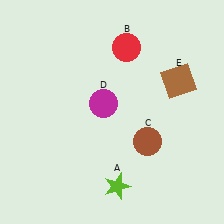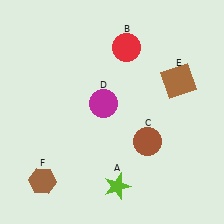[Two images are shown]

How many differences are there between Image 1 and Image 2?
There is 1 difference between the two images.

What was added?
A brown hexagon (F) was added in Image 2.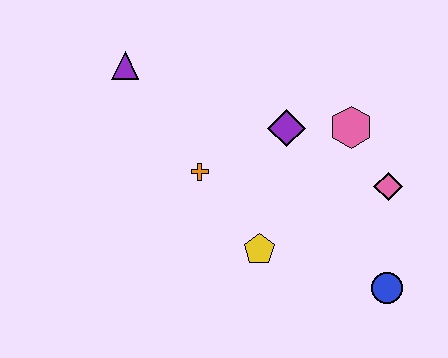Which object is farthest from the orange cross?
The blue circle is farthest from the orange cross.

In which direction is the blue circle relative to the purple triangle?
The blue circle is to the right of the purple triangle.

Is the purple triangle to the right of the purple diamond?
No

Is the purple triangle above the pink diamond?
Yes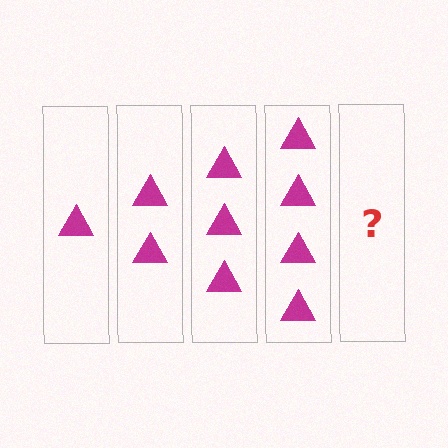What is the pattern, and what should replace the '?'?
The pattern is that each step adds one more triangle. The '?' should be 5 triangles.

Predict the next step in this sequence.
The next step is 5 triangles.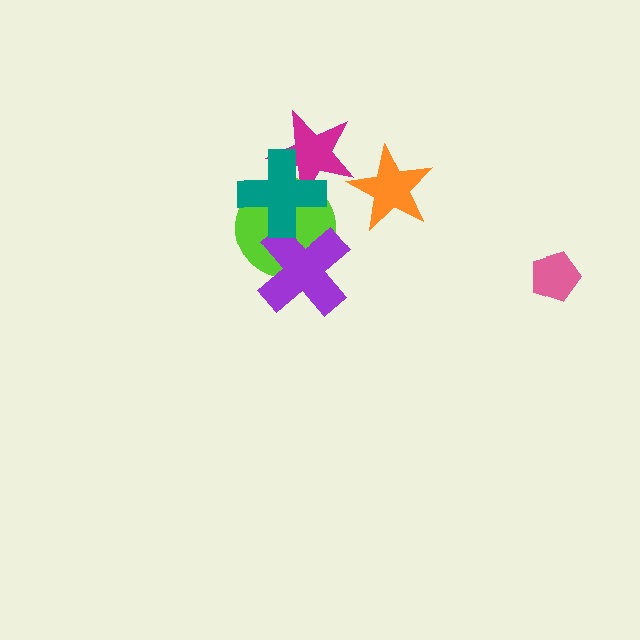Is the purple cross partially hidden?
Yes, it is partially covered by another shape.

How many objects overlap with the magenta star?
2 objects overlap with the magenta star.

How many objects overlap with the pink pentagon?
0 objects overlap with the pink pentagon.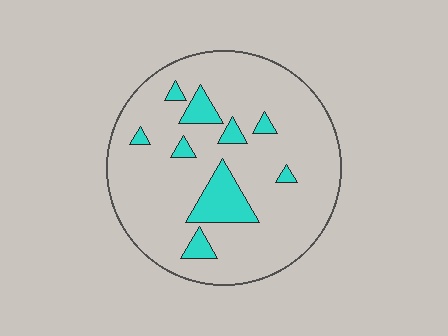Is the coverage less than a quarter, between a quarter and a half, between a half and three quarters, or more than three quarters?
Less than a quarter.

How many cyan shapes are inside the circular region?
9.